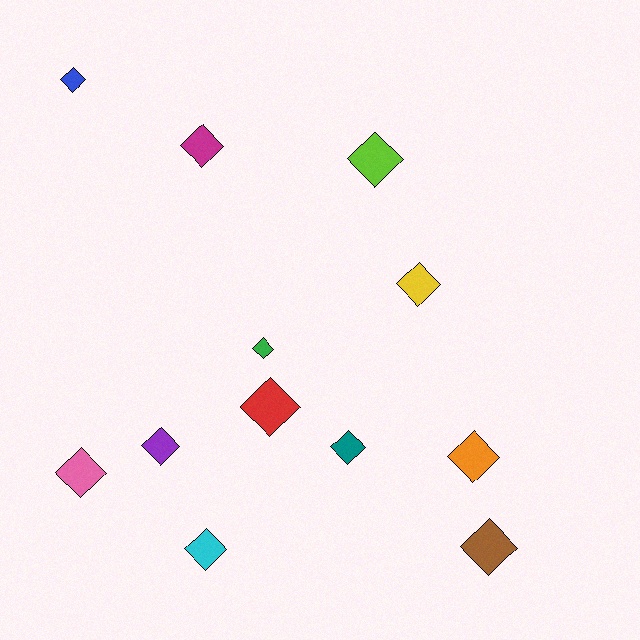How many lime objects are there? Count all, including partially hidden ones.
There is 1 lime object.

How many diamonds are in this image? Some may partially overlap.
There are 12 diamonds.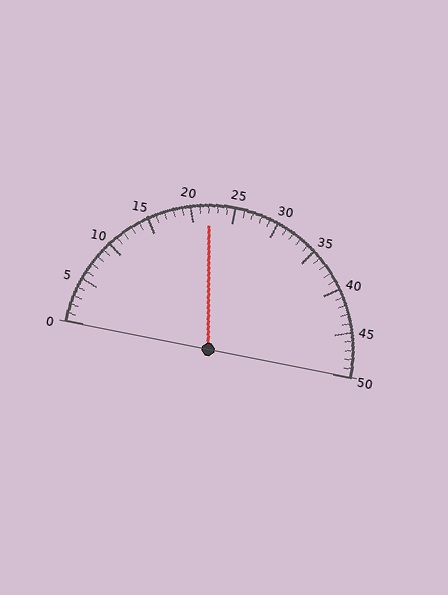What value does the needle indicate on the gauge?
The needle indicates approximately 22.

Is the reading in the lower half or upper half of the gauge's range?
The reading is in the lower half of the range (0 to 50).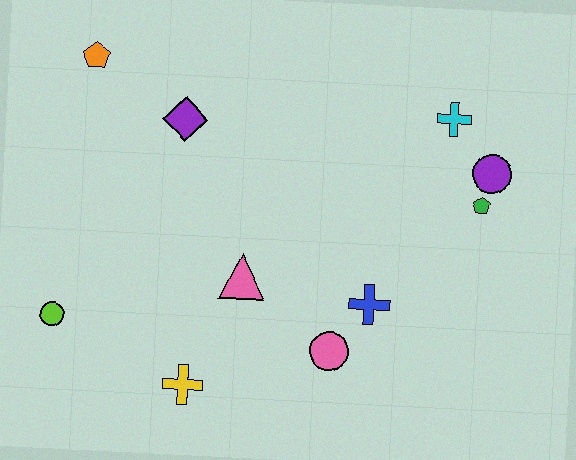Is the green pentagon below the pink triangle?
No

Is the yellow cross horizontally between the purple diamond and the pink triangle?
Yes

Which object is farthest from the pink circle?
The orange pentagon is farthest from the pink circle.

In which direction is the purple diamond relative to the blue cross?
The purple diamond is to the left of the blue cross.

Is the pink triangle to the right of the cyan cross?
No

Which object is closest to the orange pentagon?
The purple diamond is closest to the orange pentagon.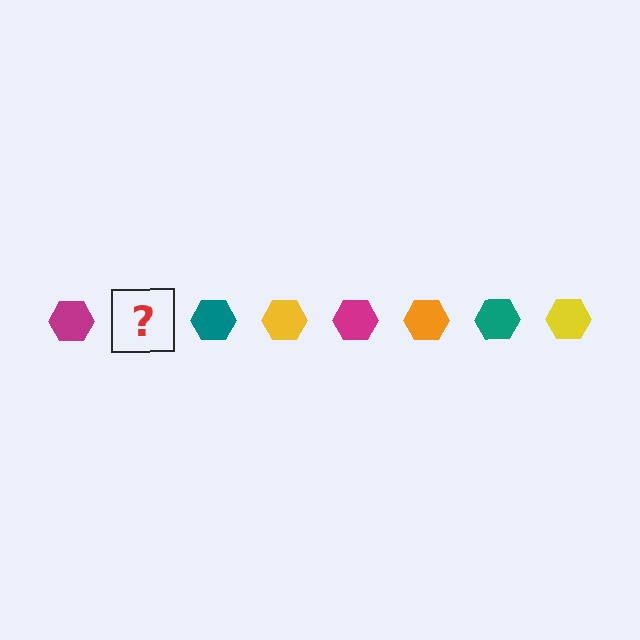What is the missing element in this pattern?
The missing element is an orange hexagon.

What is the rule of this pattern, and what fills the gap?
The rule is that the pattern cycles through magenta, orange, teal, yellow hexagons. The gap should be filled with an orange hexagon.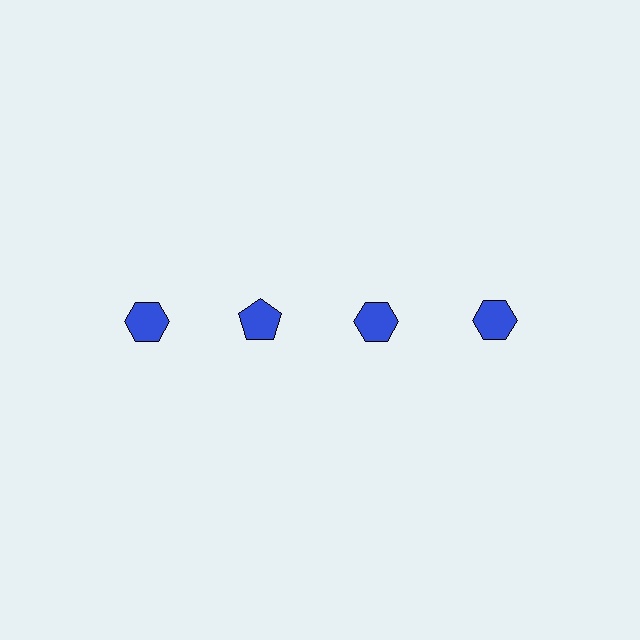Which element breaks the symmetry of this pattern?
The blue pentagon in the top row, second from left column breaks the symmetry. All other shapes are blue hexagons.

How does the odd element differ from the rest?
It has a different shape: pentagon instead of hexagon.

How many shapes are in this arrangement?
There are 4 shapes arranged in a grid pattern.